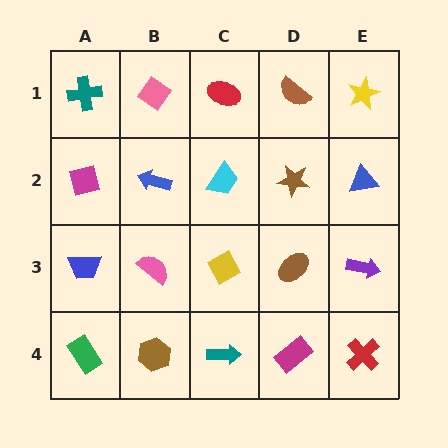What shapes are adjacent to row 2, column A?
A teal cross (row 1, column A), a blue trapezoid (row 3, column A), a blue arrow (row 2, column B).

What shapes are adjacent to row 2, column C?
A red ellipse (row 1, column C), a yellow diamond (row 3, column C), a blue arrow (row 2, column B), a brown star (row 2, column D).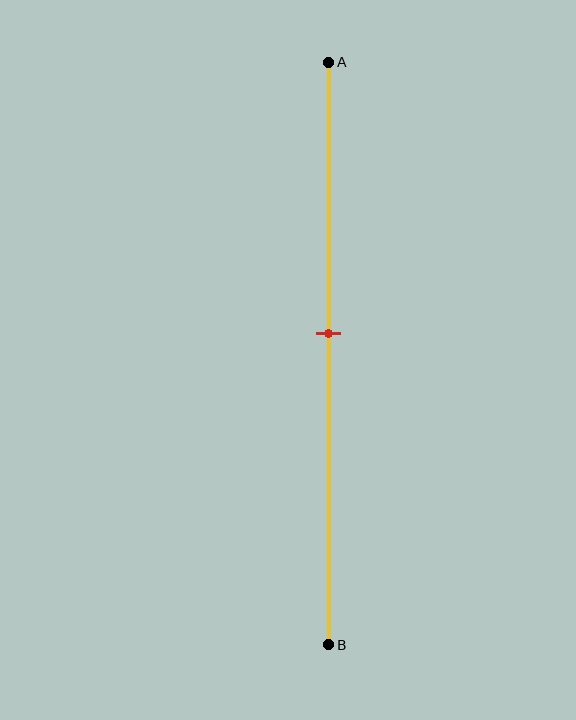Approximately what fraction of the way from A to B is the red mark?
The red mark is approximately 45% of the way from A to B.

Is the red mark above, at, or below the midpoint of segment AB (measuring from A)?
The red mark is above the midpoint of segment AB.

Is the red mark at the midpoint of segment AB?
No, the mark is at about 45% from A, not at the 50% midpoint.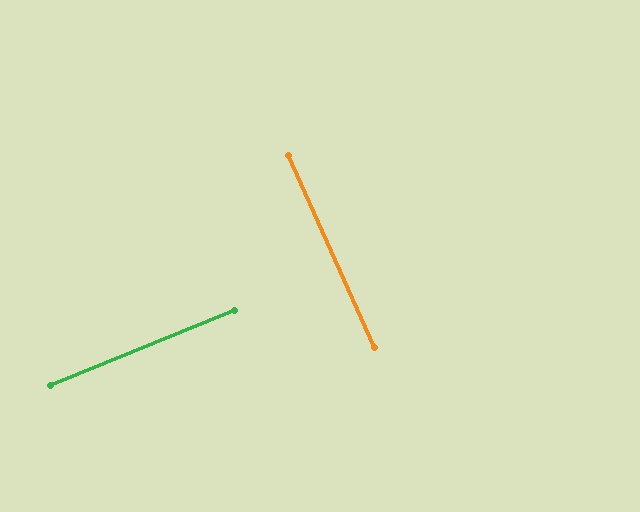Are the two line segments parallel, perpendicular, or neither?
Perpendicular — they meet at approximately 88°.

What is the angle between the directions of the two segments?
Approximately 88 degrees.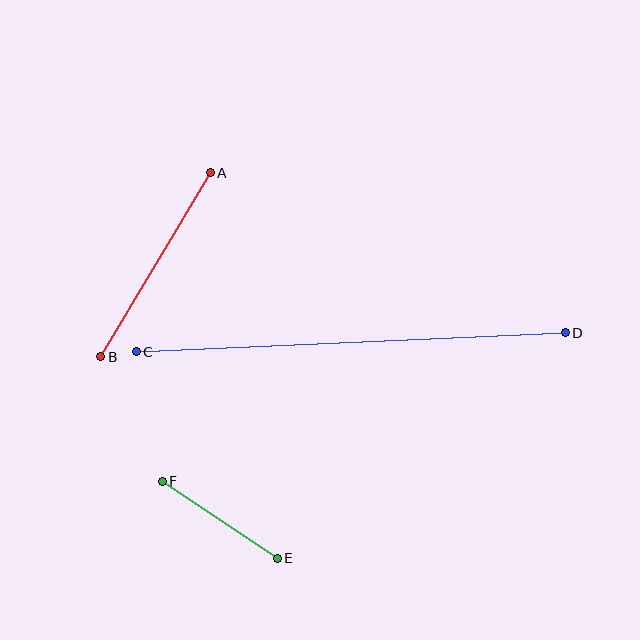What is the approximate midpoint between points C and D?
The midpoint is at approximately (351, 342) pixels.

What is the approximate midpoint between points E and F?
The midpoint is at approximately (220, 520) pixels.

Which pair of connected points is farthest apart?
Points C and D are farthest apart.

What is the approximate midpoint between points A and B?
The midpoint is at approximately (155, 265) pixels.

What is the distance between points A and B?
The distance is approximately 214 pixels.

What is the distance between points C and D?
The distance is approximately 430 pixels.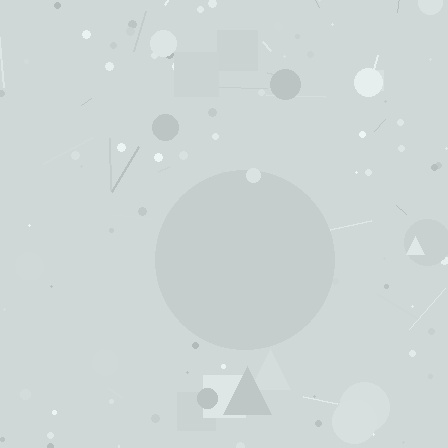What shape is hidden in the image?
A circle is hidden in the image.